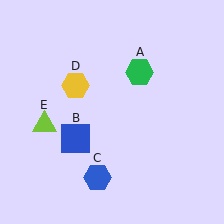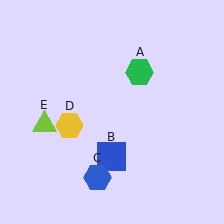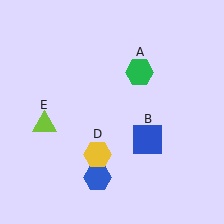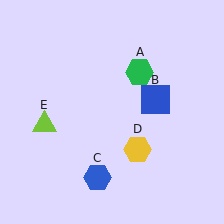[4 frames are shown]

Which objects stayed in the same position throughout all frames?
Green hexagon (object A) and blue hexagon (object C) and lime triangle (object E) remained stationary.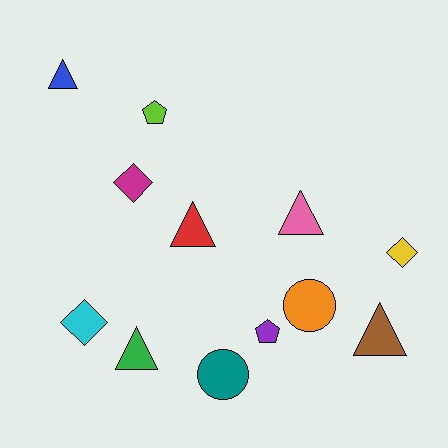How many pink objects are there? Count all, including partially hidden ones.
There is 1 pink object.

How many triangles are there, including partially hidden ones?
There are 5 triangles.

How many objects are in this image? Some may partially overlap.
There are 12 objects.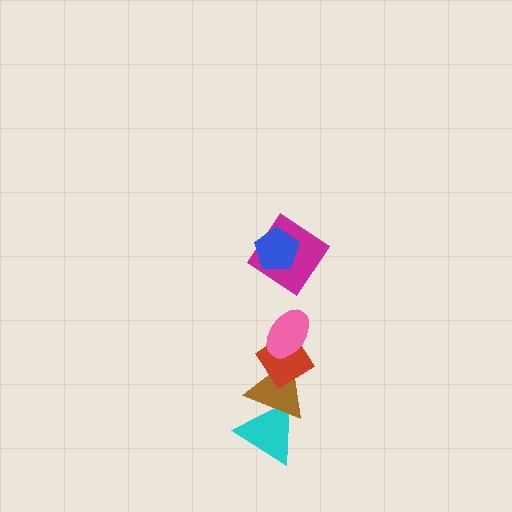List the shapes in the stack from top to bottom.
From top to bottom: the blue pentagon, the magenta diamond, the pink ellipse, the red diamond, the brown triangle, the cyan triangle.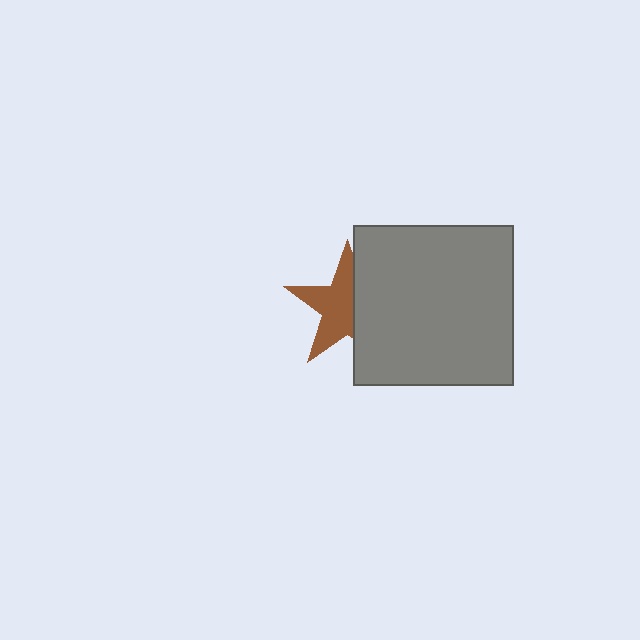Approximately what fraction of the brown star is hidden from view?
Roughly 41% of the brown star is hidden behind the gray square.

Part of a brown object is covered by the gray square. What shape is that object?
It is a star.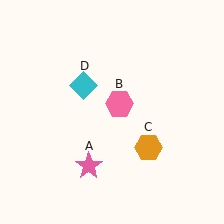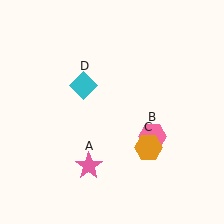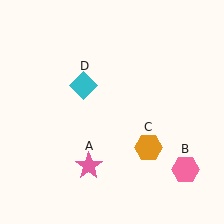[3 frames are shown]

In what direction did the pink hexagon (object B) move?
The pink hexagon (object B) moved down and to the right.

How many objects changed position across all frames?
1 object changed position: pink hexagon (object B).